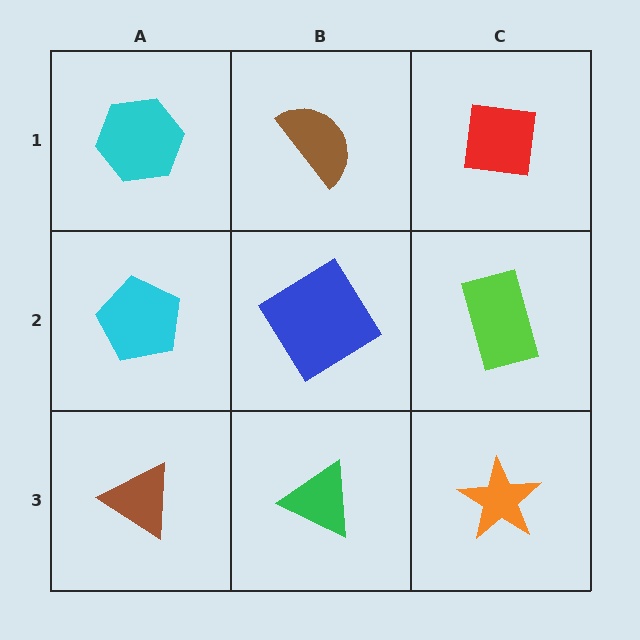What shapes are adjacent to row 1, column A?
A cyan pentagon (row 2, column A), a brown semicircle (row 1, column B).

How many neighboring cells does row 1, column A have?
2.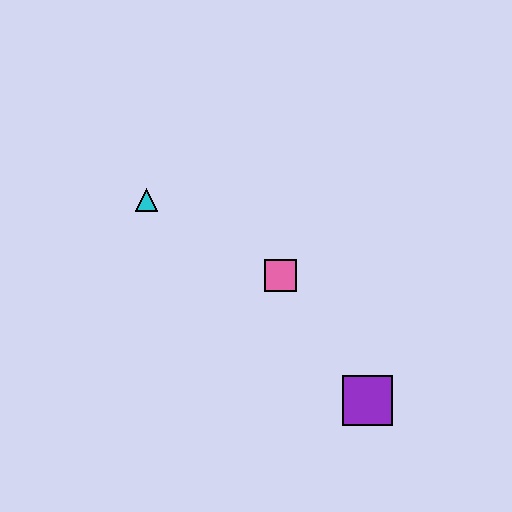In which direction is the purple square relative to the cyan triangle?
The purple square is to the right of the cyan triangle.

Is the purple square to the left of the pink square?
No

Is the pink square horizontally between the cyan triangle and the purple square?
Yes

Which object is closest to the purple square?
The pink square is closest to the purple square.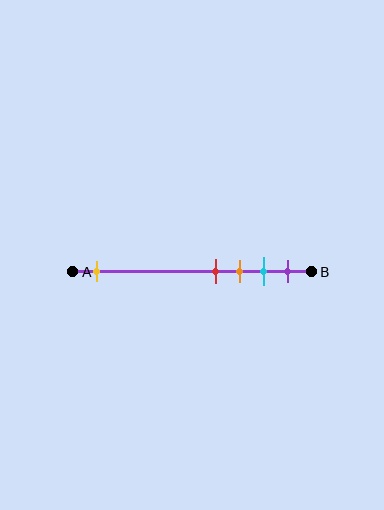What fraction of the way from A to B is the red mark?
The red mark is approximately 60% (0.6) of the way from A to B.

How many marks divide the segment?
There are 5 marks dividing the segment.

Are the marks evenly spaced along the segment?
No, the marks are not evenly spaced.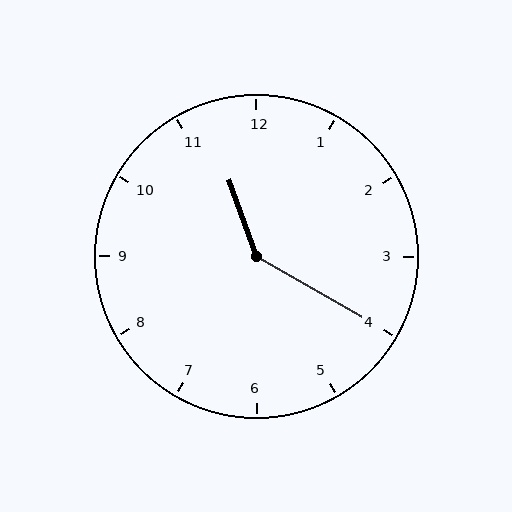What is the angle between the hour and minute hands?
Approximately 140 degrees.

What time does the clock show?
11:20.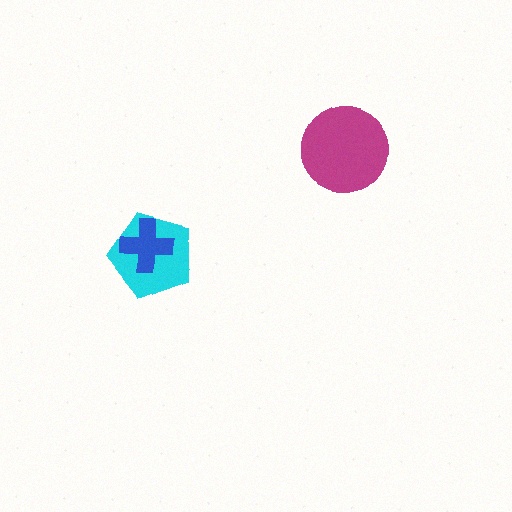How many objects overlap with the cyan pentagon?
1 object overlaps with the cyan pentagon.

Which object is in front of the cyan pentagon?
The blue cross is in front of the cyan pentagon.